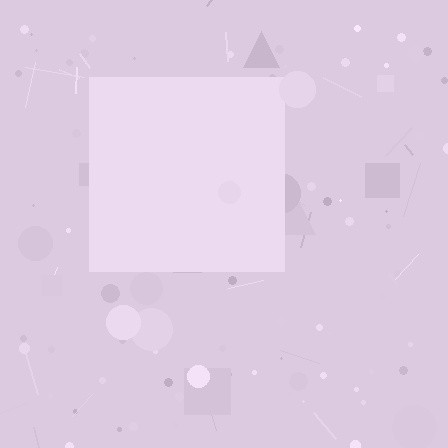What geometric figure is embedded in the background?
A square is embedded in the background.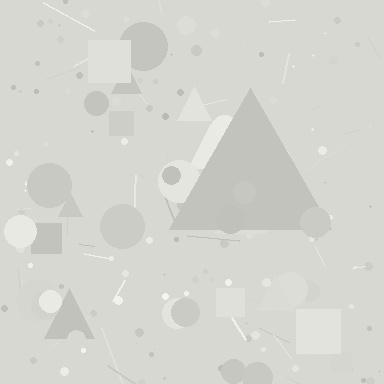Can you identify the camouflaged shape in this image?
The camouflaged shape is a triangle.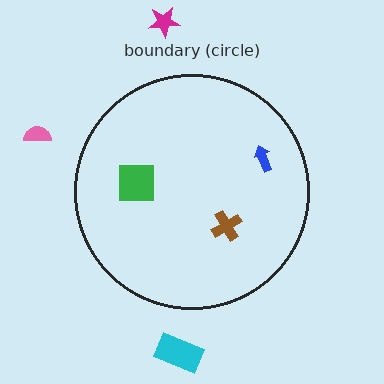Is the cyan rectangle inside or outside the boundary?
Outside.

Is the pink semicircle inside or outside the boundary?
Outside.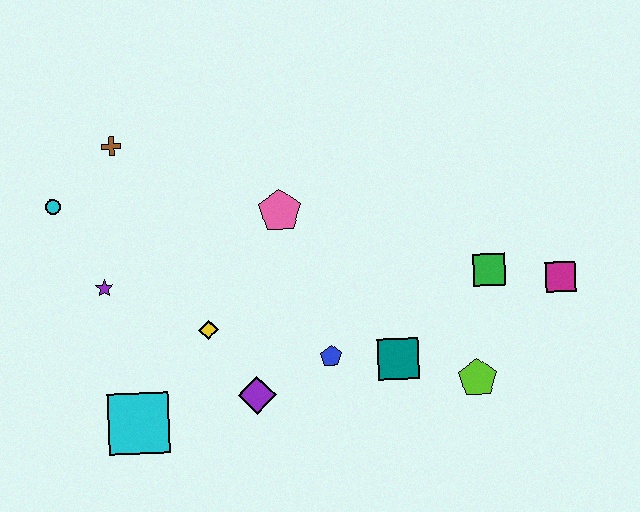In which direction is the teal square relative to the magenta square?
The teal square is to the left of the magenta square.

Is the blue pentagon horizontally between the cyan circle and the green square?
Yes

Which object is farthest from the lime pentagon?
The cyan circle is farthest from the lime pentagon.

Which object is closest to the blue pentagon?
The teal square is closest to the blue pentagon.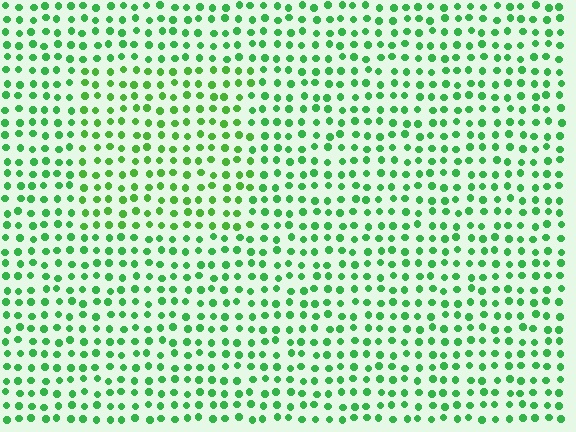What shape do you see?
I see a rectangle.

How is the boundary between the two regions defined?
The boundary is defined purely by a slight shift in hue (about 19 degrees). Spacing, size, and orientation are identical on both sides.